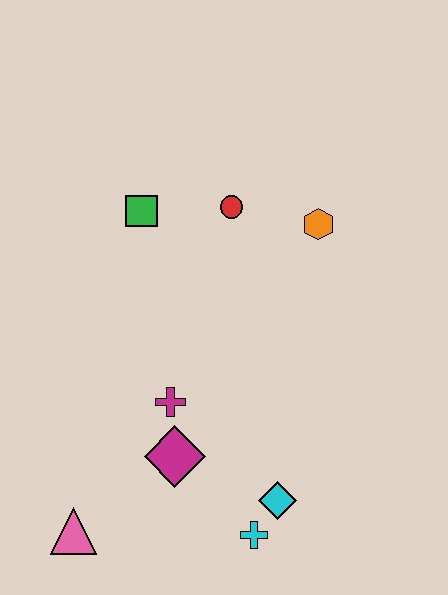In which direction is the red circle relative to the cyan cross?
The red circle is above the cyan cross.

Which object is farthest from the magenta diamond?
The orange hexagon is farthest from the magenta diamond.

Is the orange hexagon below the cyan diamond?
No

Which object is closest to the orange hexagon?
The red circle is closest to the orange hexagon.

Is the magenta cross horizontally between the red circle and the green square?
Yes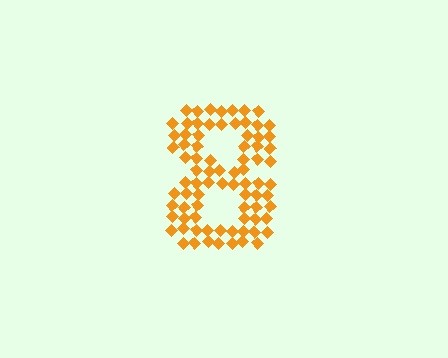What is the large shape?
The large shape is the digit 8.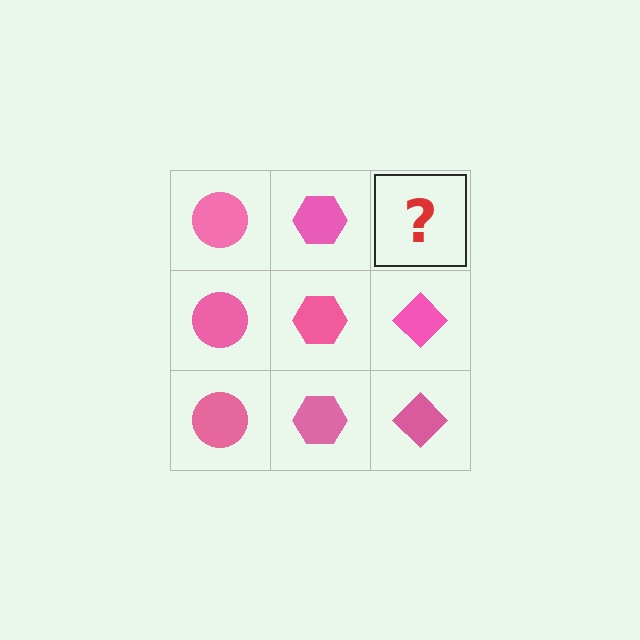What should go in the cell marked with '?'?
The missing cell should contain a pink diamond.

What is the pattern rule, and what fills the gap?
The rule is that each column has a consistent shape. The gap should be filled with a pink diamond.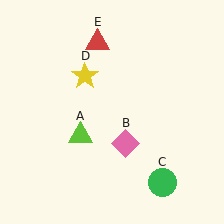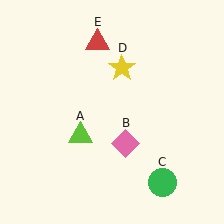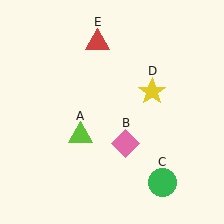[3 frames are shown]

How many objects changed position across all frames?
1 object changed position: yellow star (object D).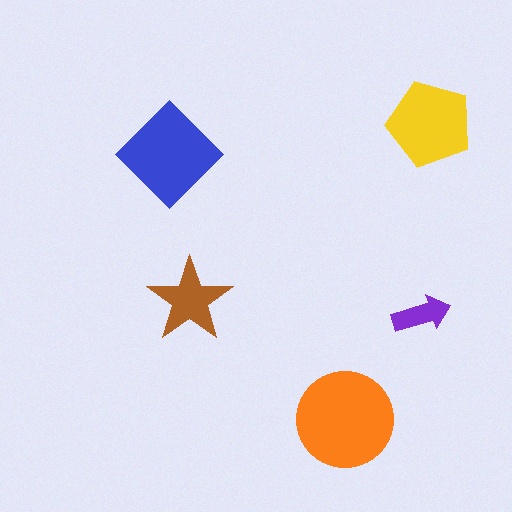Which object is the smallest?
The purple arrow.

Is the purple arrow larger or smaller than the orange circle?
Smaller.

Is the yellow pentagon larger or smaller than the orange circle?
Smaller.